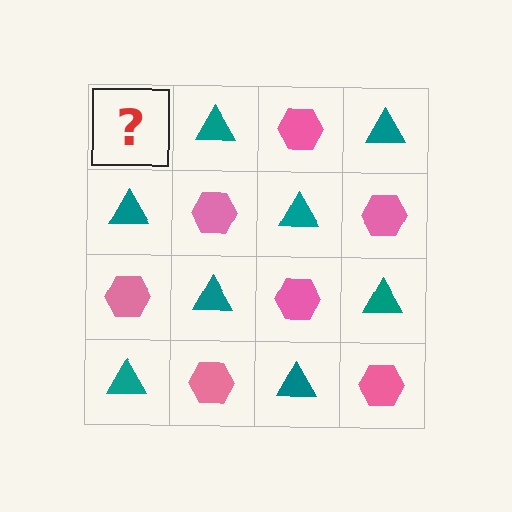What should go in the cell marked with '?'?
The missing cell should contain a pink hexagon.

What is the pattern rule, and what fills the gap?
The rule is that it alternates pink hexagon and teal triangle in a checkerboard pattern. The gap should be filled with a pink hexagon.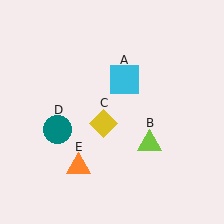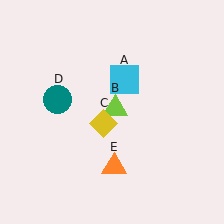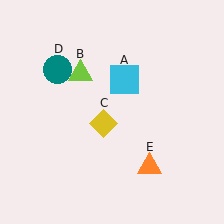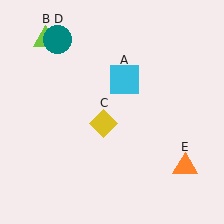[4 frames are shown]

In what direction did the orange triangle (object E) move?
The orange triangle (object E) moved right.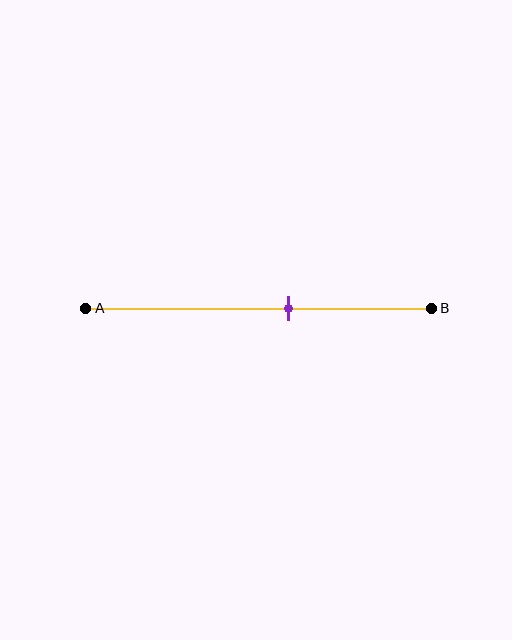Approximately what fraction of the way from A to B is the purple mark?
The purple mark is approximately 60% of the way from A to B.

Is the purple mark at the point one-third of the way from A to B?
No, the mark is at about 60% from A, not at the 33% one-third point.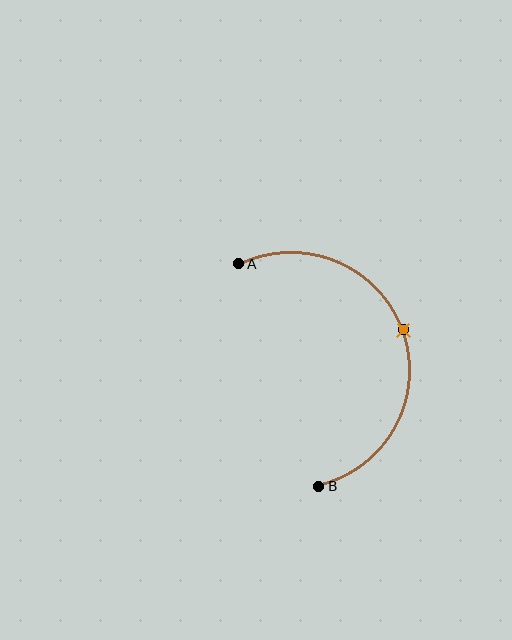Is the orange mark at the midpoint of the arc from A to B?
Yes. The orange mark lies on the arc at equal arc-length from both A and B — it is the arc midpoint.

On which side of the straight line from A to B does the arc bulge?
The arc bulges to the right of the straight line connecting A and B.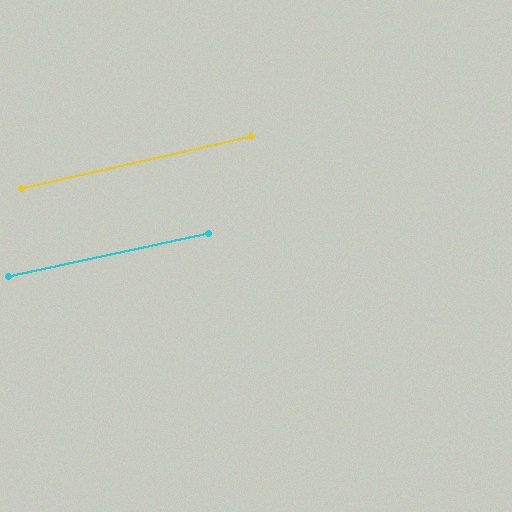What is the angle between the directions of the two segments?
Approximately 0 degrees.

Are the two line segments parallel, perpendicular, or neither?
Parallel — their directions differ by only 0.5°.